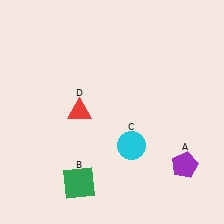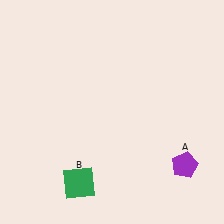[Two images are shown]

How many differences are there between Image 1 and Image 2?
There are 2 differences between the two images.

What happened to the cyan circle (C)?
The cyan circle (C) was removed in Image 2. It was in the bottom-right area of Image 1.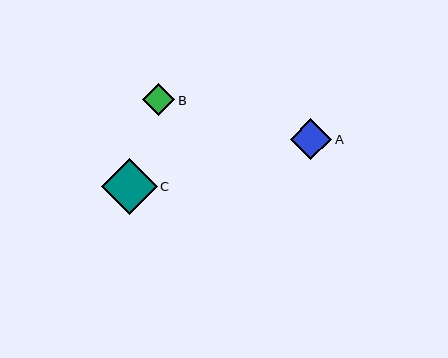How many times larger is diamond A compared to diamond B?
Diamond A is approximately 1.3 times the size of diamond B.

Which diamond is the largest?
Diamond C is the largest with a size of approximately 56 pixels.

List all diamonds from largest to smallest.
From largest to smallest: C, A, B.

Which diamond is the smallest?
Diamond B is the smallest with a size of approximately 32 pixels.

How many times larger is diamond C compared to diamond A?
Diamond C is approximately 1.4 times the size of diamond A.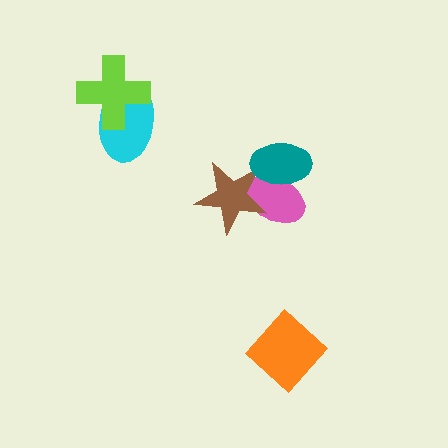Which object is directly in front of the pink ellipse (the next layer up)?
The brown star is directly in front of the pink ellipse.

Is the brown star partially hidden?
Yes, it is partially covered by another shape.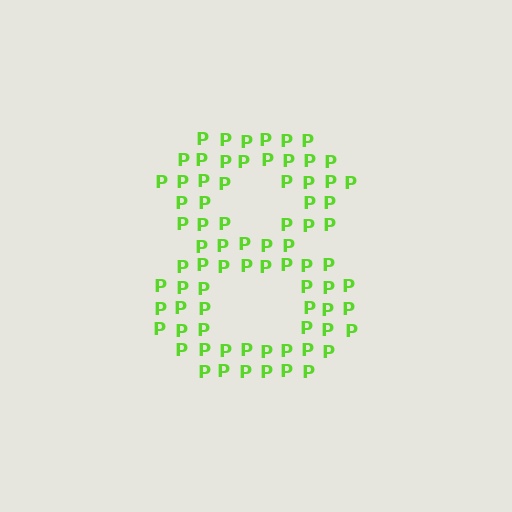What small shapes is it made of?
It is made of small letter P's.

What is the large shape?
The large shape is the digit 8.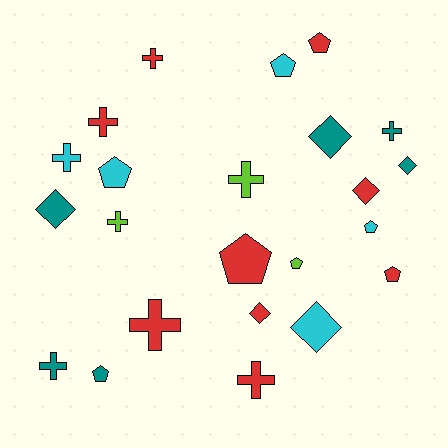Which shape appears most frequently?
Cross, with 9 objects.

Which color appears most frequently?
Red, with 9 objects.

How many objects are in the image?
There are 23 objects.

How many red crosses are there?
There are 4 red crosses.